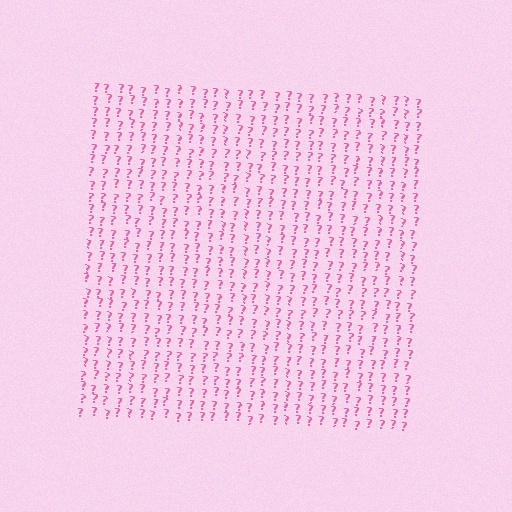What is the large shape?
The large shape is a square.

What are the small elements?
The small elements are question marks.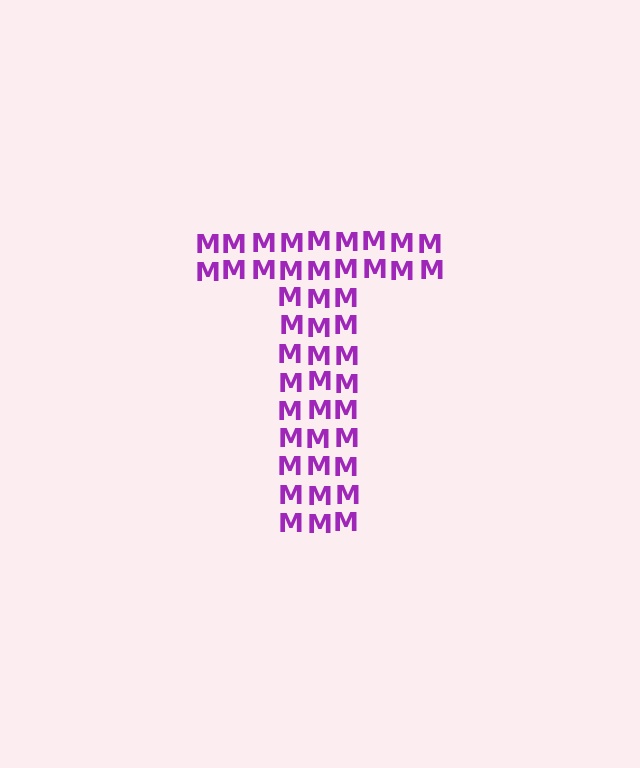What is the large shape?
The large shape is the letter T.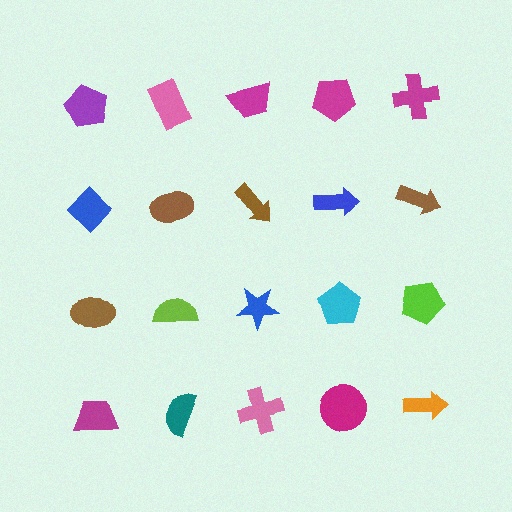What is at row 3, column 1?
A brown ellipse.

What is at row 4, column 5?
An orange arrow.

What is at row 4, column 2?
A teal semicircle.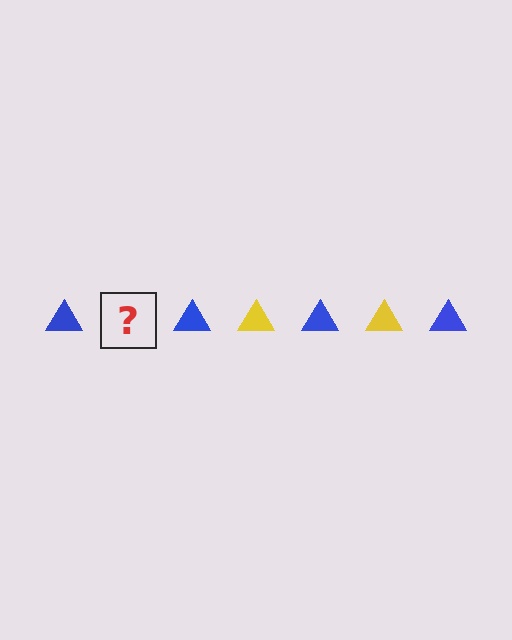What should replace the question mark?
The question mark should be replaced with a yellow triangle.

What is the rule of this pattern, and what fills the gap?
The rule is that the pattern cycles through blue, yellow triangles. The gap should be filled with a yellow triangle.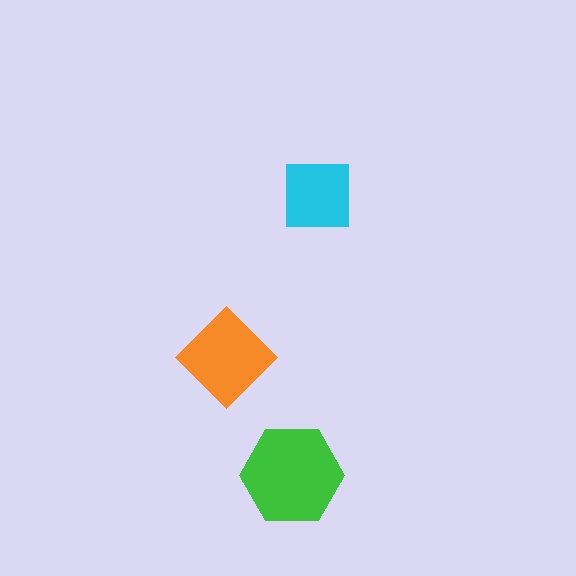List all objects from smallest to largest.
The cyan square, the orange diamond, the green hexagon.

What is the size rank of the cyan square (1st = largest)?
3rd.